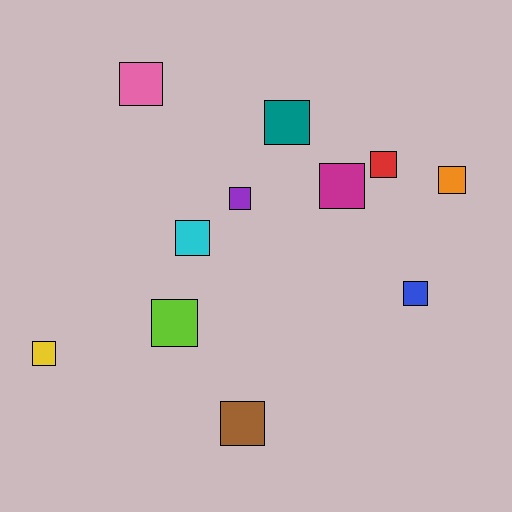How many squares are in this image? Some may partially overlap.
There are 11 squares.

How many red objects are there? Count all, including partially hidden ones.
There is 1 red object.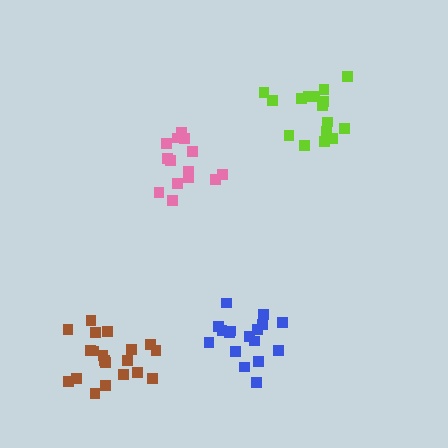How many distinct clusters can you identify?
There are 4 distinct clusters.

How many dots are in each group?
Group 1: 15 dots, Group 2: 17 dots, Group 3: 16 dots, Group 4: 20 dots (68 total).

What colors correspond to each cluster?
The clusters are colored: pink, blue, lime, brown.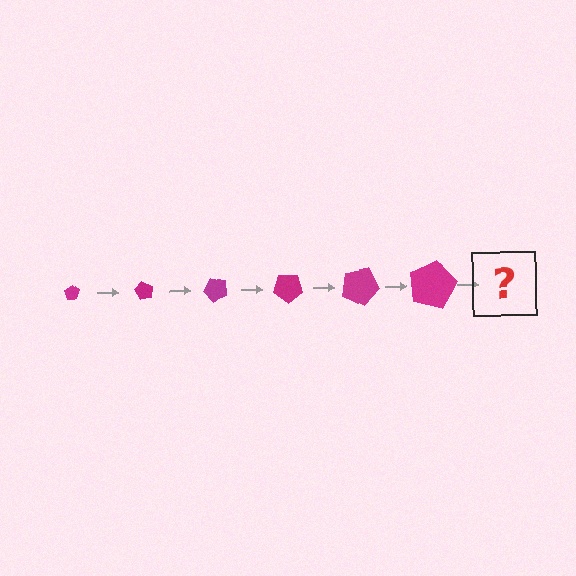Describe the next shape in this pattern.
It should be a pentagon, larger than the previous one and rotated 360 degrees from the start.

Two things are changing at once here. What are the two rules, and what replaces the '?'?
The two rules are that the pentagon grows larger each step and it rotates 60 degrees each step. The '?' should be a pentagon, larger than the previous one and rotated 360 degrees from the start.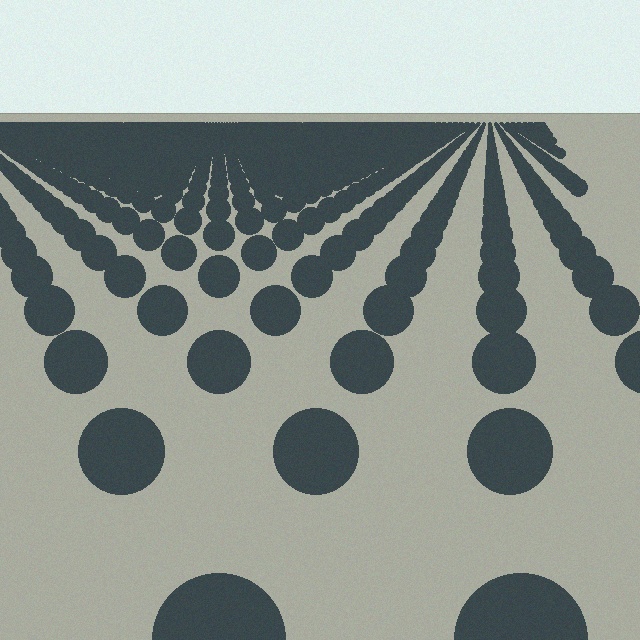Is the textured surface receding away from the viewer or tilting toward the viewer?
The surface is receding away from the viewer. Texture elements get smaller and denser toward the top.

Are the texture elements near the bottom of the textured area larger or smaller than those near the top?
Larger. Near the bottom, elements are closer to the viewer and appear at a bigger on-screen size.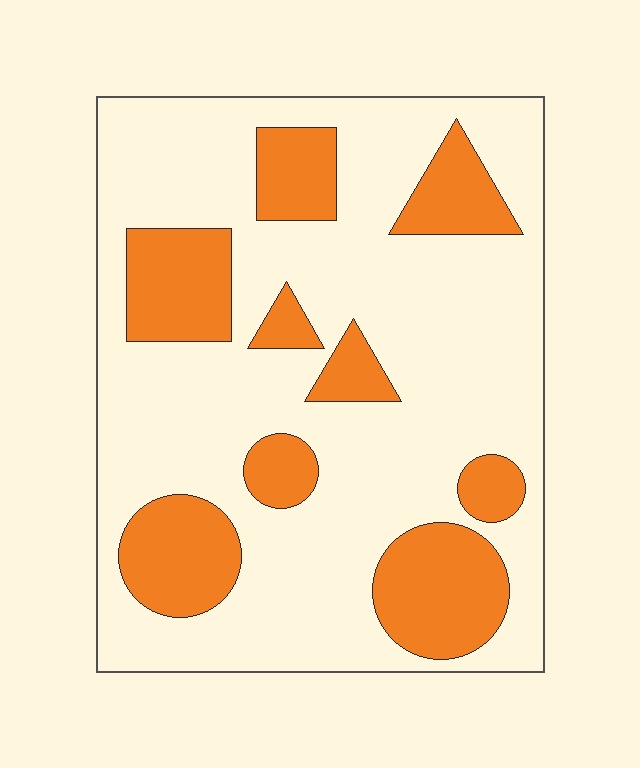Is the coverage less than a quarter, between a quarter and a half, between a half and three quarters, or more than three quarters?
Between a quarter and a half.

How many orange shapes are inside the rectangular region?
9.